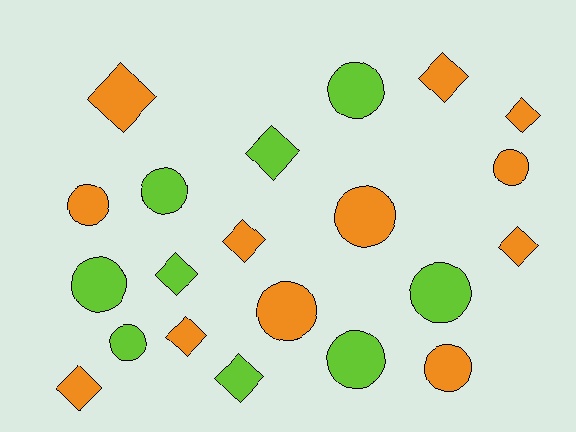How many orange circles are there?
There are 5 orange circles.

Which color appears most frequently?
Orange, with 12 objects.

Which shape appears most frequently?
Circle, with 11 objects.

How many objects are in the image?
There are 21 objects.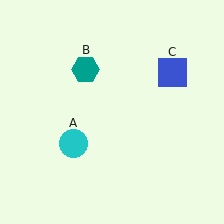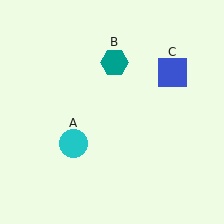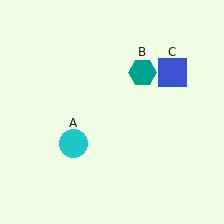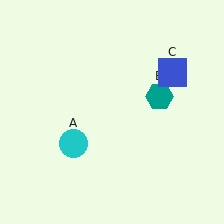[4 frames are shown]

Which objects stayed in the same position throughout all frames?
Cyan circle (object A) and blue square (object C) remained stationary.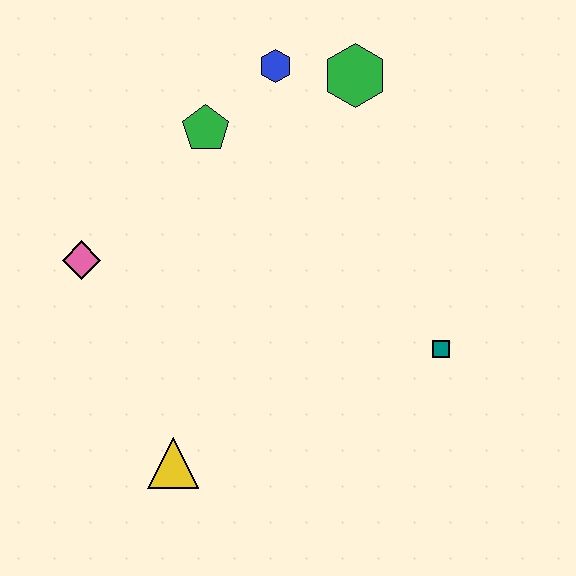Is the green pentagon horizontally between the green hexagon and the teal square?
No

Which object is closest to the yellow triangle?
The pink diamond is closest to the yellow triangle.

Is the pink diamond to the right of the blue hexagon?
No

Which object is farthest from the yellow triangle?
The green hexagon is farthest from the yellow triangle.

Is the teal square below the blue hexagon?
Yes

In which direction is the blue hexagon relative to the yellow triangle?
The blue hexagon is above the yellow triangle.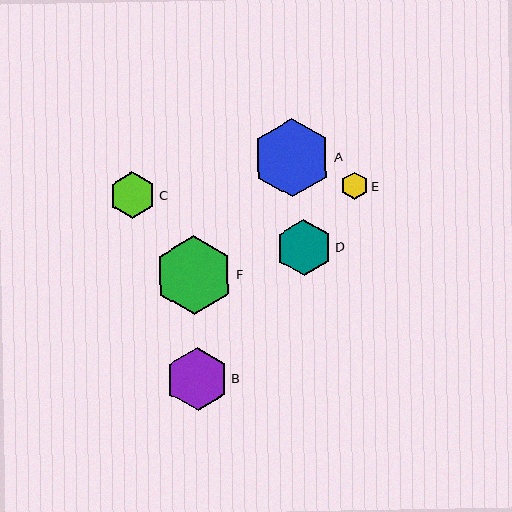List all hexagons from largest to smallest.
From largest to smallest: F, A, B, D, C, E.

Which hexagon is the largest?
Hexagon F is the largest with a size of approximately 79 pixels.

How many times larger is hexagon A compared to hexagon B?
Hexagon A is approximately 1.3 times the size of hexagon B.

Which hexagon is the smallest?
Hexagon E is the smallest with a size of approximately 28 pixels.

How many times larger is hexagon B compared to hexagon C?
Hexagon B is approximately 1.3 times the size of hexagon C.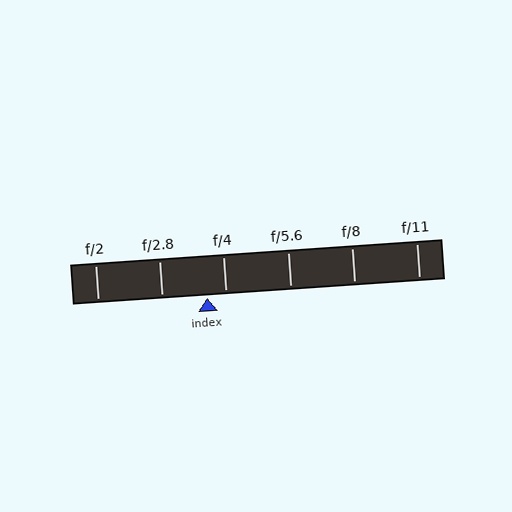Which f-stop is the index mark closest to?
The index mark is closest to f/4.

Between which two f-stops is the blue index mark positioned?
The index mark is between f/2.8 and f/4.